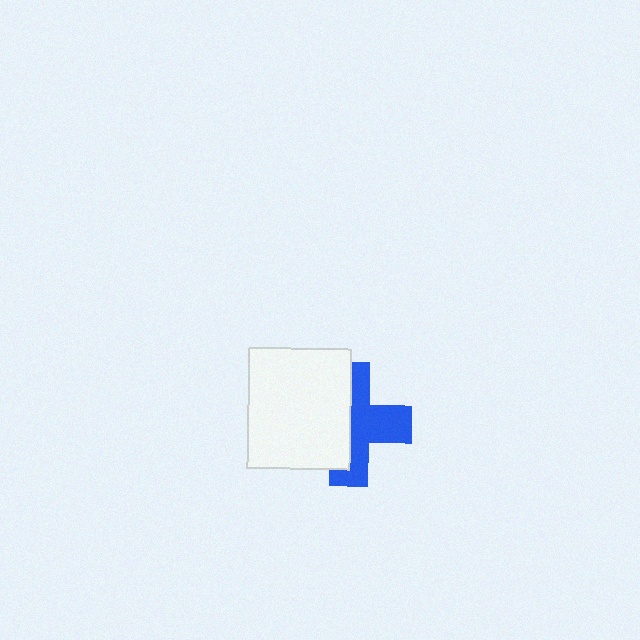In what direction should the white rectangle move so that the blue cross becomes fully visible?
The white rectangle should move left. That is the shortest direction to clear the overlap and leave the blue cross fully visible.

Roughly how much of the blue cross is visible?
About half of it is visible (roughly 51%).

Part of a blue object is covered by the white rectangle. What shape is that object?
It is a cross.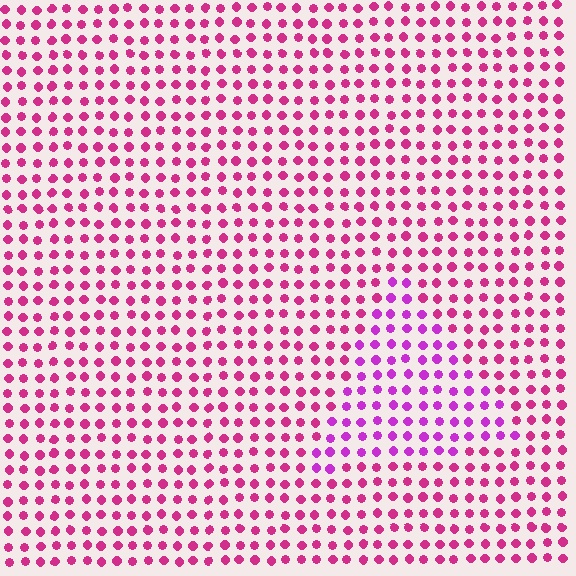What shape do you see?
I see a triangle.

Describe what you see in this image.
The image is filled with small magenta elements in a uniform arrangement. A triangle-shaped region is visible where the elements are tinted to a slightly different hue, forming a subtle color boundary.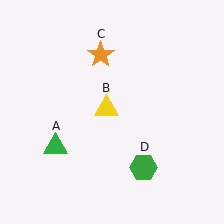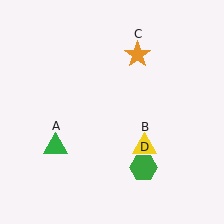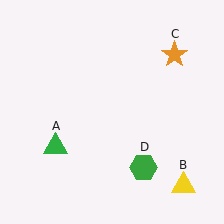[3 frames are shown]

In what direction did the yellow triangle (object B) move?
The yellow triangle (object B) moved down and to the right.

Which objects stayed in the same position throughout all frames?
Green triangle (object A) and green hexagon (object D) remained stationary.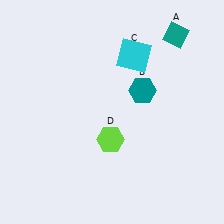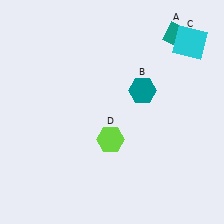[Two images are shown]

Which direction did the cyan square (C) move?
The cyan square (C) moved right.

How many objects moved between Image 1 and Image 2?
1 object moved between the two images.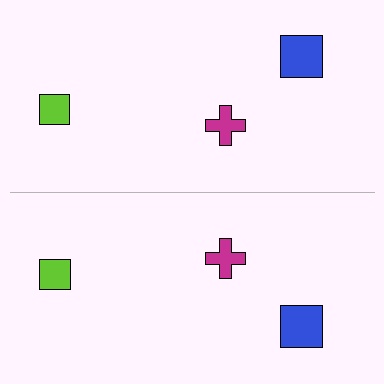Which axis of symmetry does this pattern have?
The pattern has a horizontal axis of symmetry running through the center of the image.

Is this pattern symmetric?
Yes, this pattern has bilateral (reflection) symmetry.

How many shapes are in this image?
There are 6 shapes in this image.